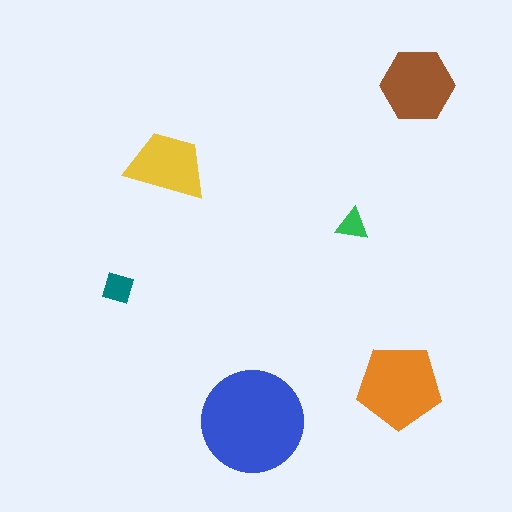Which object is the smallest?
The green triangle.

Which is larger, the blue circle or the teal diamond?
The blue circle.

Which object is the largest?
The blue circle.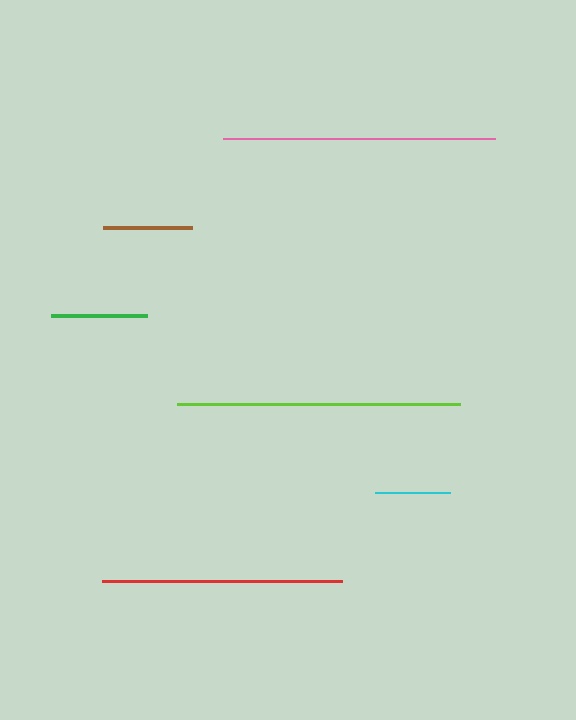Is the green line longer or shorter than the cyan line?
The green line is longer than the cyan line.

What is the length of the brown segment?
The brown segment is approximately 89 pixels long.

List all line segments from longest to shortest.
From longest to shortest: lime, pink, red, green, brown, cyan.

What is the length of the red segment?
The red segment is approximately 240 pixels long.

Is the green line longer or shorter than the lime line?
The lime line is longer than the green line.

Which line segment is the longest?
The lime line is the longest at approximately 283 pixels.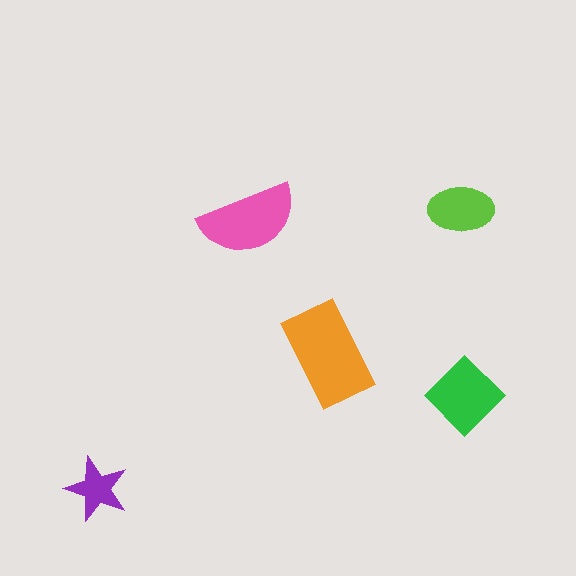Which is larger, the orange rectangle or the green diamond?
The orange rectangle.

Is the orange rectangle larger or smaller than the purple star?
Larger.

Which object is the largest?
The orange rectangle.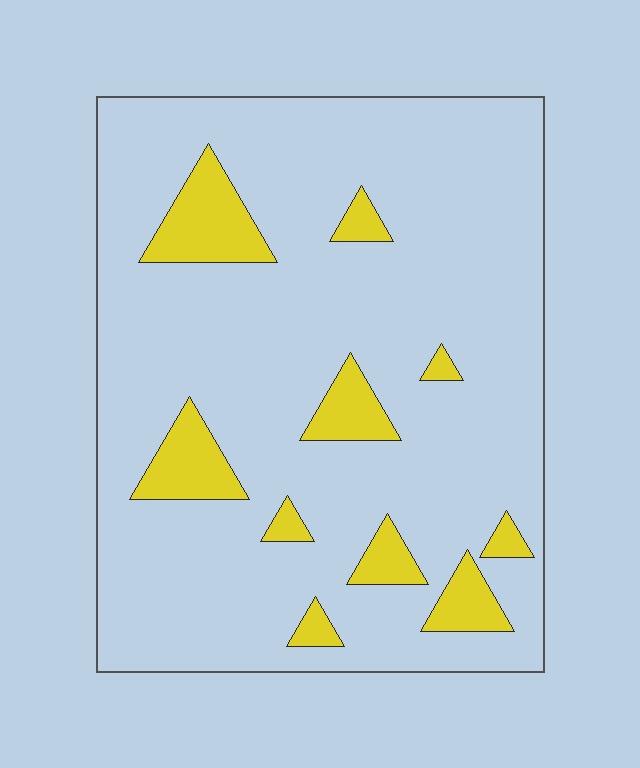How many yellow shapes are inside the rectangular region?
10.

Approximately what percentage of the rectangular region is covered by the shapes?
Approximately 15%.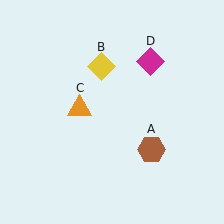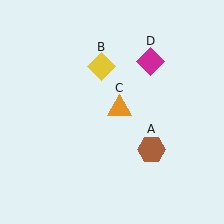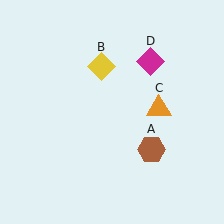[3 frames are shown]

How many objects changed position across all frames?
1 object changed position: orange triangle (object C).